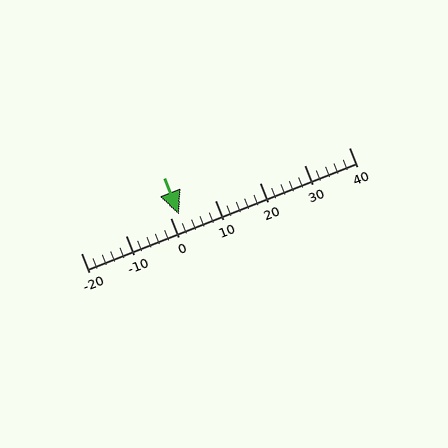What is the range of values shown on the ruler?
The ruler shows values from -20 to 40.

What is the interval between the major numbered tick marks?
The major tick marks are spaced 10 units apart.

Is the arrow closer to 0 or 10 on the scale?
The arrow is closer to 0.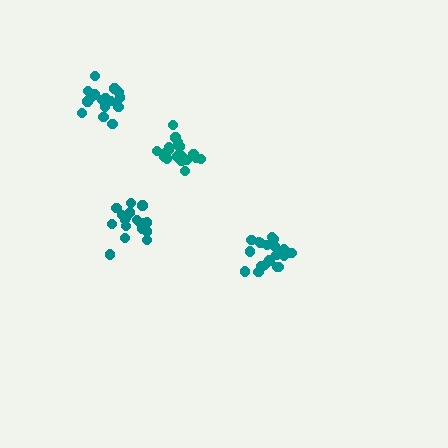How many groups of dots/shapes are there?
There are 4 groups.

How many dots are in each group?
Group 1: 20 dots, Group 2: 19 dots, Group 3: 18 dots, Group 4: 17 dots (74 total).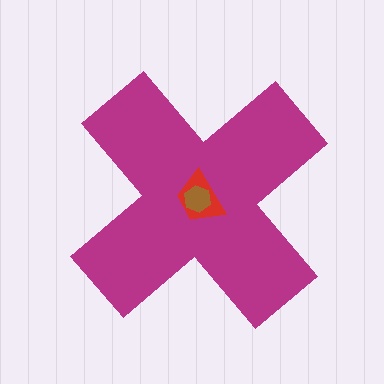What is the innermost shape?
The brown hexagon.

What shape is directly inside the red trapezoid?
The brown hexagon.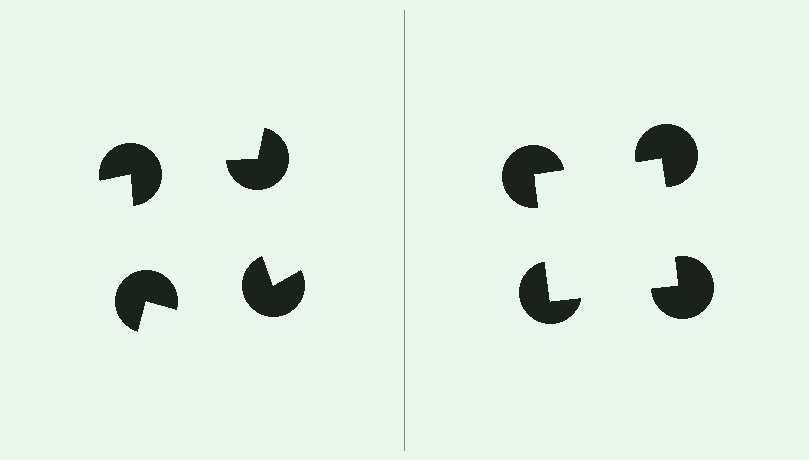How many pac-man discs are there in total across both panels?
8 — 4 on each side.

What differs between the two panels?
The pac-man discs are positioned identically on both sides; only the wedge orientations differ. On the right they align to a square; on the left they are misaligned.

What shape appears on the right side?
An illusory square.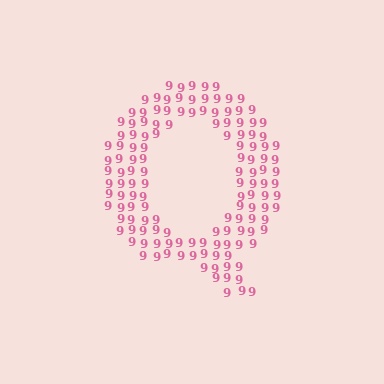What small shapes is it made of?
It is made of small digit 9's.